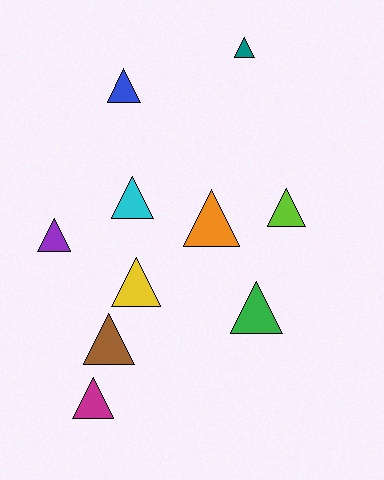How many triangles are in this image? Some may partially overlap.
There are 10 triangles.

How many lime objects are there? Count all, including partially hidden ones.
There is 1 lime object.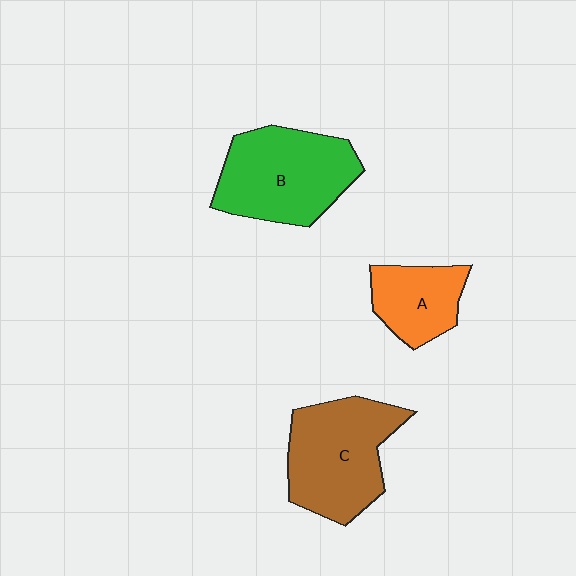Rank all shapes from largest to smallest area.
From largest to smallest: B (green), C (brown), A (orange).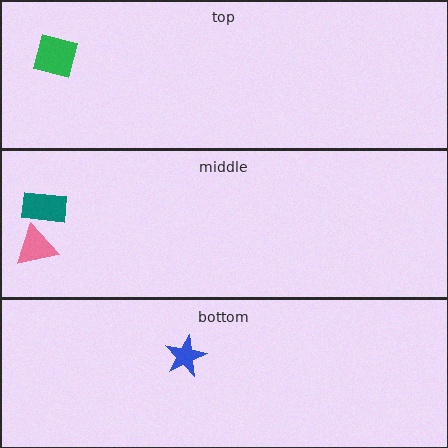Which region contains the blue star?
The bottom region.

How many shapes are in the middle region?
2.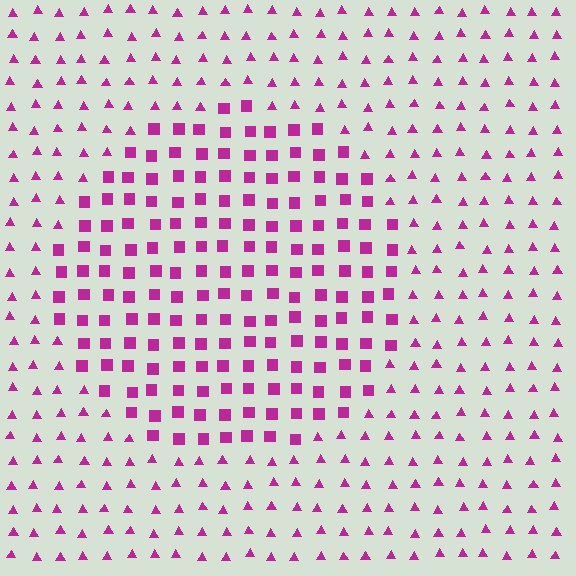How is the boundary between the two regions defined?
The boundary is defined by a change in element shape: squares inside vs. triangles outside. All elements share the same color and spacing.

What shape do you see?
I see a circle.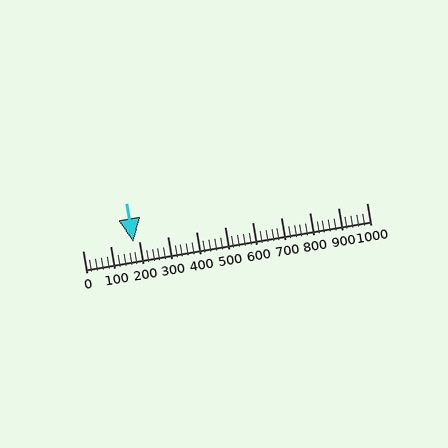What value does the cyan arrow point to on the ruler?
The cyan arrow points to approximately 180.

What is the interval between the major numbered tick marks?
The major tick marks are spaced 100 units apart.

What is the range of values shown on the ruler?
The ruler shows values from 0 to 1000.